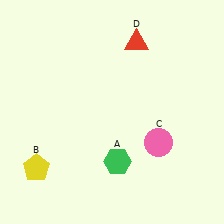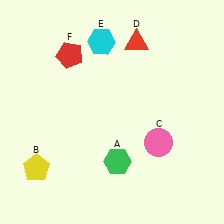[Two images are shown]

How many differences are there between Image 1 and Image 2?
There are 2 differences between the two images.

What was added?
A cyan hexagon (E), a red pentagon (F) were added in Image 2.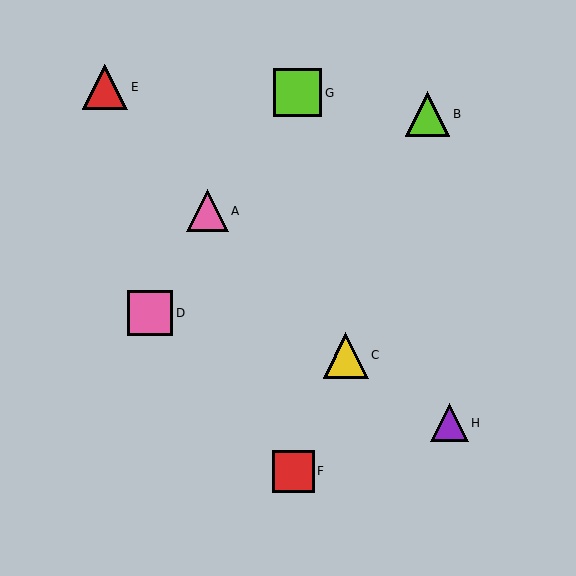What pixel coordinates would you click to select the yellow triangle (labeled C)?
Click at (346, 355) to select the yellow triangle C.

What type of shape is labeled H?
Shape H is a purple triangle.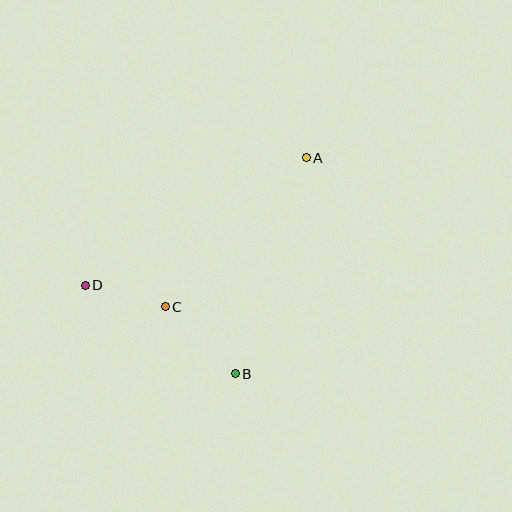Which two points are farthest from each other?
Points A and D are farthest from each other.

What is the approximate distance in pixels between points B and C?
The distance between B and C is approximately 97 pixels.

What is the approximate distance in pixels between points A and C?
The distance between A and C is approximately 205 pixels.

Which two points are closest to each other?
Points C and D are closest to each other.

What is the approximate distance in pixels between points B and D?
The distance between B and D is approximately 174 pixels.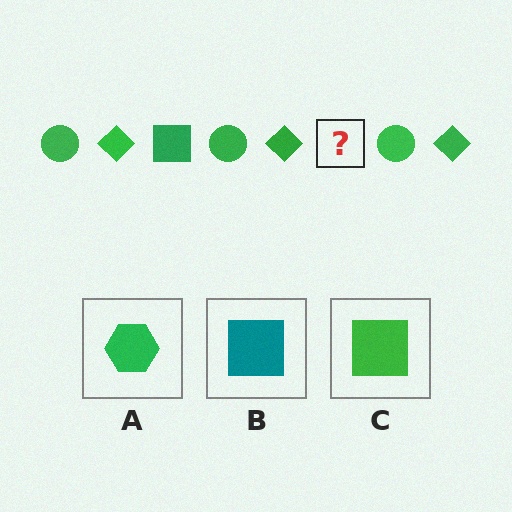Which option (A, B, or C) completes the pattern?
C.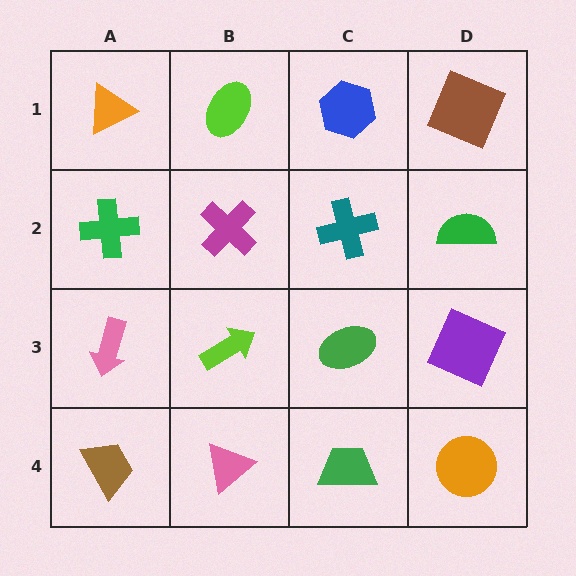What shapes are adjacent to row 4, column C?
A green ellipse (row 3, column C), a pink triangle (row 4, column B), an orange circle (row 4, column D).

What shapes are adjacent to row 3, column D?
A green semicircle (row 2, column D), an orange circle (row 4, column D), a green ellipse (row 3, column C).